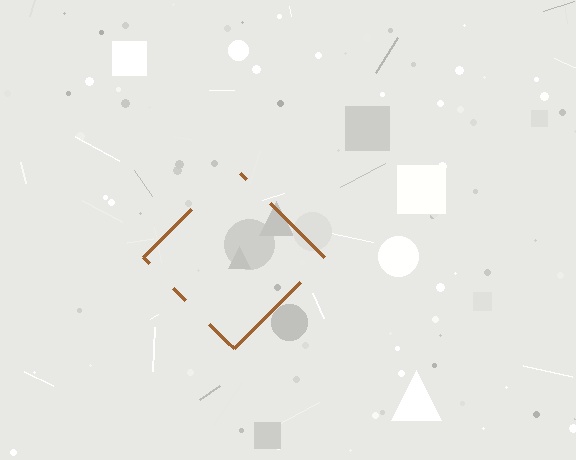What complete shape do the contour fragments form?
The contour fragments form a diamond.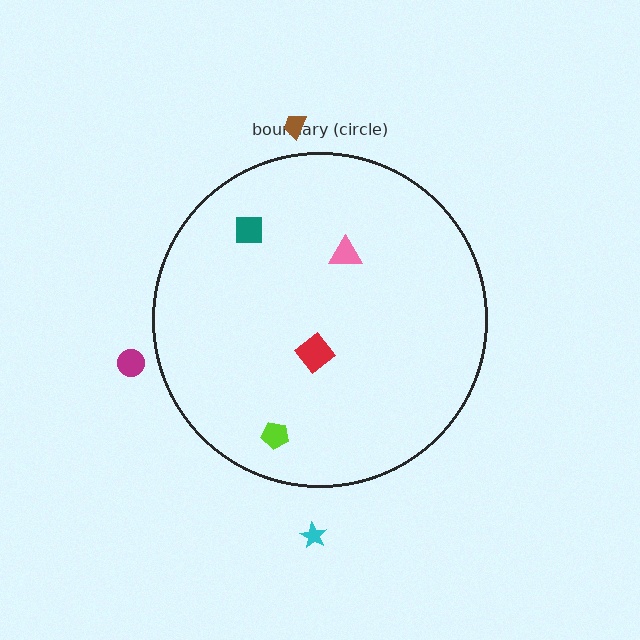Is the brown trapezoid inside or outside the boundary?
Outside.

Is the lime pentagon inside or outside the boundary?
Inside.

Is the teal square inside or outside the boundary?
Inside.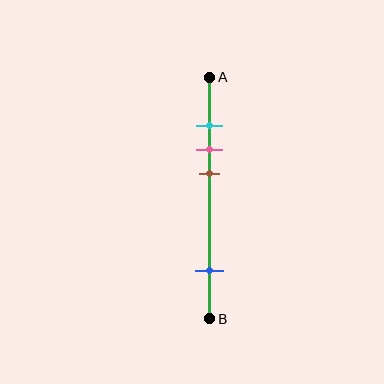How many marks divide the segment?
There are 4 marks dividing the segment.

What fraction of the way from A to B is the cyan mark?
The cyan mark is approximately 20% (0.2) of the way from A to B.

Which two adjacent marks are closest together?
The cyan and pink marks are the closest adjacent pair.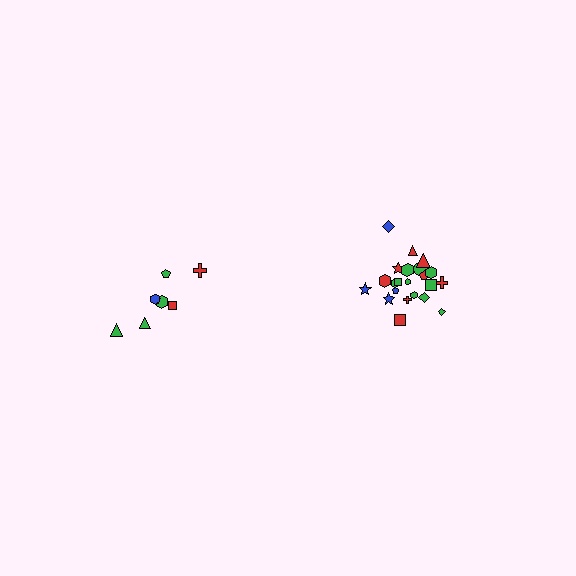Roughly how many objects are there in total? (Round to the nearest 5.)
Roughly 30 objects in total.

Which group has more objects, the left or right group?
The right group.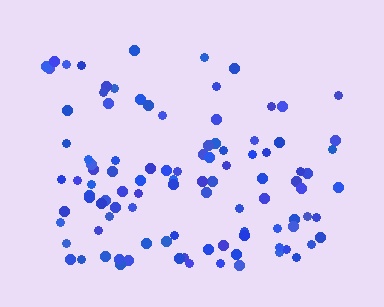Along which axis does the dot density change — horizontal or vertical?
Vertical.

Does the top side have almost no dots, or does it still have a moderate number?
Still a moderate number, just noticeably fewer than the bottom.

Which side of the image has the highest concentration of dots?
The bottom.